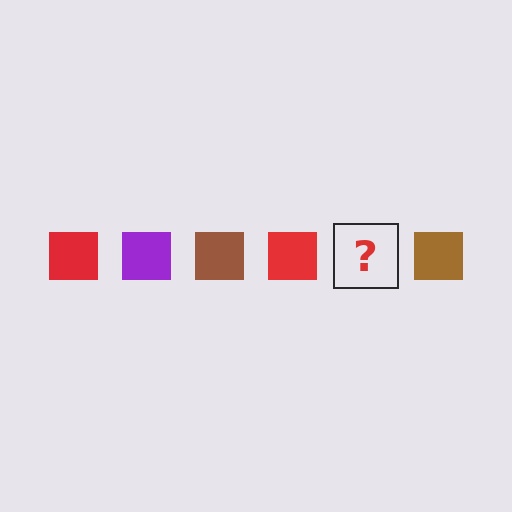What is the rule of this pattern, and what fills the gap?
The rule is that the pattern cycles through red, purple, brown squares. The gap should be filled with a purple square.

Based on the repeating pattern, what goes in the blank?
The blank should be a purple square.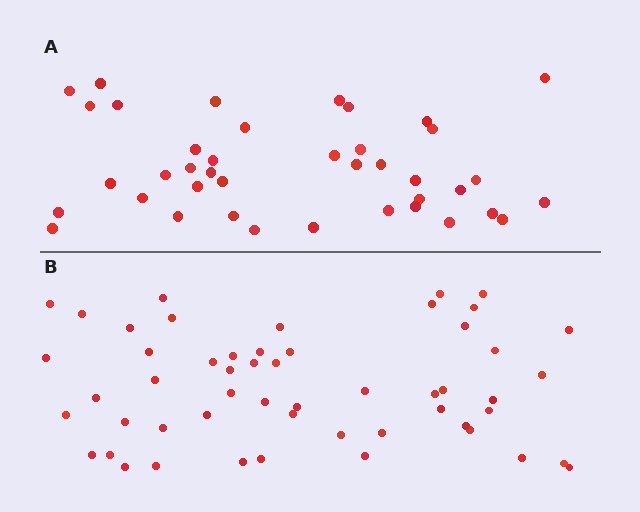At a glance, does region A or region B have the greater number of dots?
Region B (the bottom region) has more dots.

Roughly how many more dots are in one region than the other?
Region B has approximately 15 more dots than region A.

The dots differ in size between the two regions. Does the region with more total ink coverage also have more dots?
No. Region A has more total ink coverage because its dots are larger, but region B actually contains more individual dots. Total area can be misleading — the number of items is what matters here.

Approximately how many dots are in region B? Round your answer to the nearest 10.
About 50 dots. (The exact count is 53, which rounds to 50.)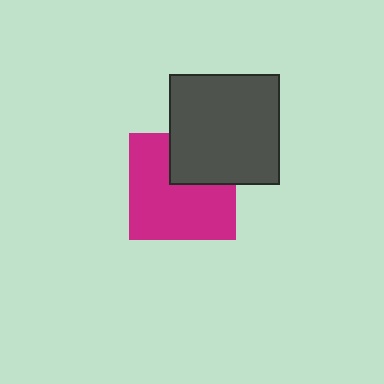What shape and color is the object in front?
The object in front is a dark gray square.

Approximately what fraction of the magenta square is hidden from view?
Roughly 31% of the magenta square is hidden behind the dark gray square.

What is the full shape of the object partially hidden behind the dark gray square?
The partially hidden object is a magenta square.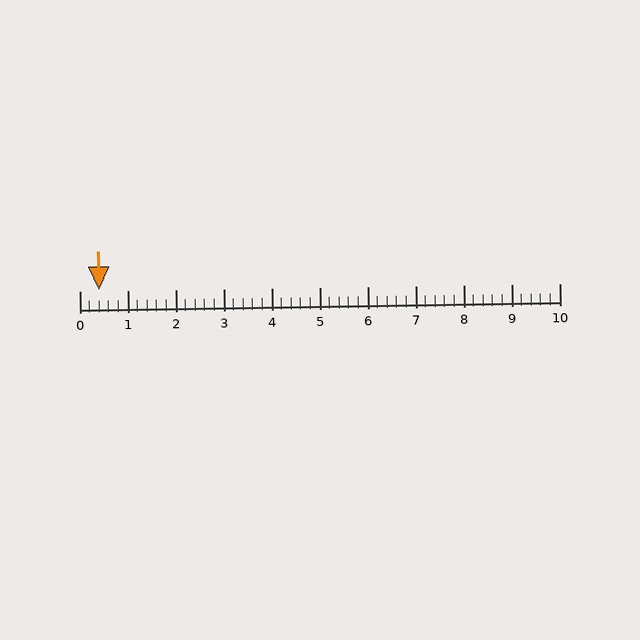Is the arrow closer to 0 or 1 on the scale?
The arrow is closer to 0.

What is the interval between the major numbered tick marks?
The major tick marks are spaced 1 units apart.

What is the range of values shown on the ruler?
The ruler shows values from 0 to 10.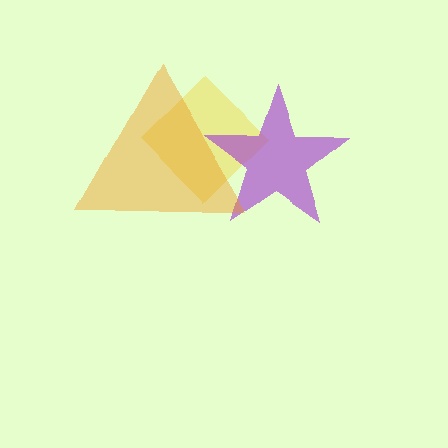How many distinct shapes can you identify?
There are 3 distinct shapes: a yellow diamond, a purple star, an orange triangle.